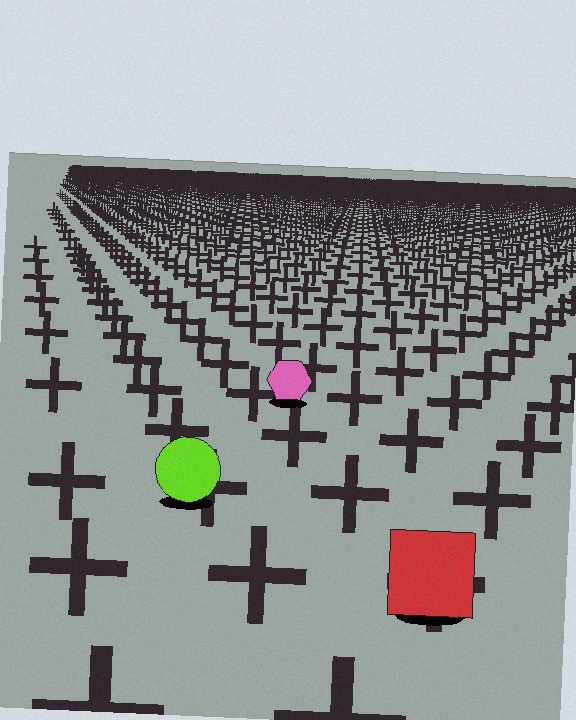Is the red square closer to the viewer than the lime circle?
Yes. The red square is closer — you can tell from the texture gradient: the ground texture is coarser near it.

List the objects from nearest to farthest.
From nearest to farthest: the red square, the lime circle, the pink hexagon.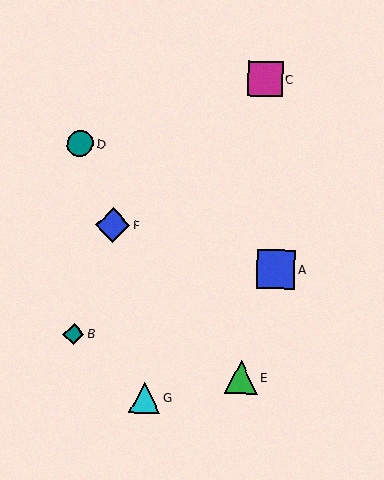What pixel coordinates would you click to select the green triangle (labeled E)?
Click at (241, 377) to select the green triangle E.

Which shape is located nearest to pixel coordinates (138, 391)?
The cyan triangle (labeled G) at (144, 398) is nearest to that location.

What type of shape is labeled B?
Shape B is a teal diamond.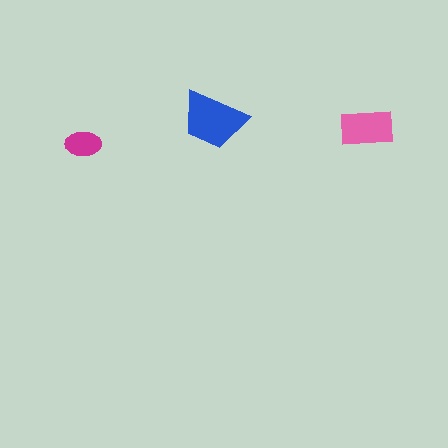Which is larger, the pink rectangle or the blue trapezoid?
The blue trapezoid.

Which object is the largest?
The blue trapezoid.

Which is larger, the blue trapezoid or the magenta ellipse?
The blue trapezoid.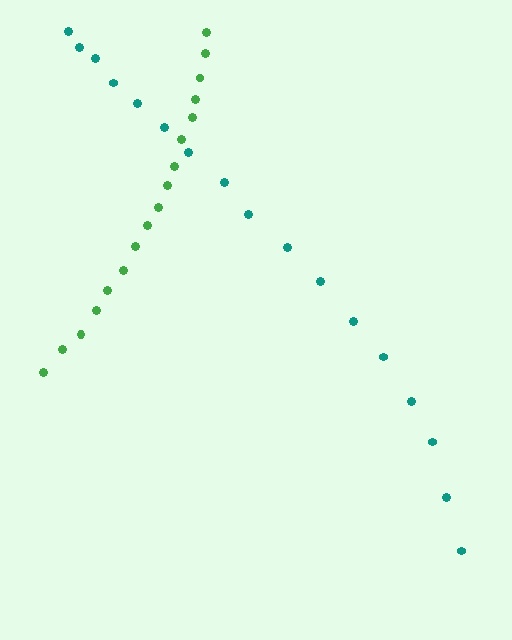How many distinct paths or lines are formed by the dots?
There are 2 distinct paths.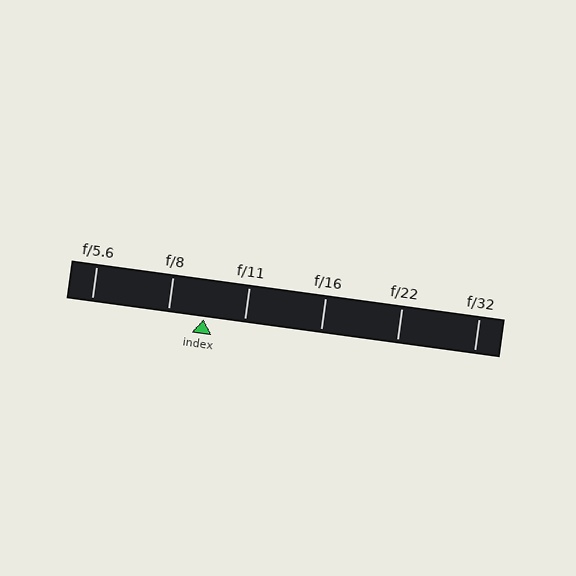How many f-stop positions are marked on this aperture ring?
There are 6 f-stop positions marked.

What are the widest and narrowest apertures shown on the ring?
The widest aperture shown is f/5.6 and the narrowest is f/32.